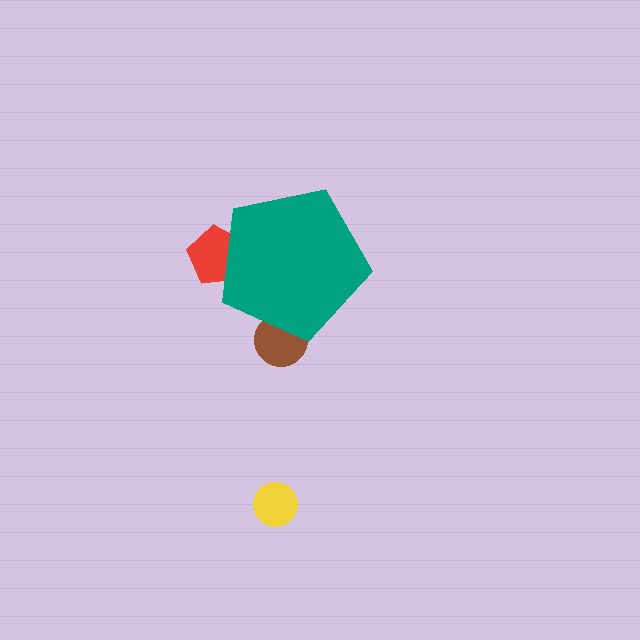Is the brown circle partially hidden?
Yes, the brown circle is partially hidden behind the teal pentagon.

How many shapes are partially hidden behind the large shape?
2 shapes are partially hidden.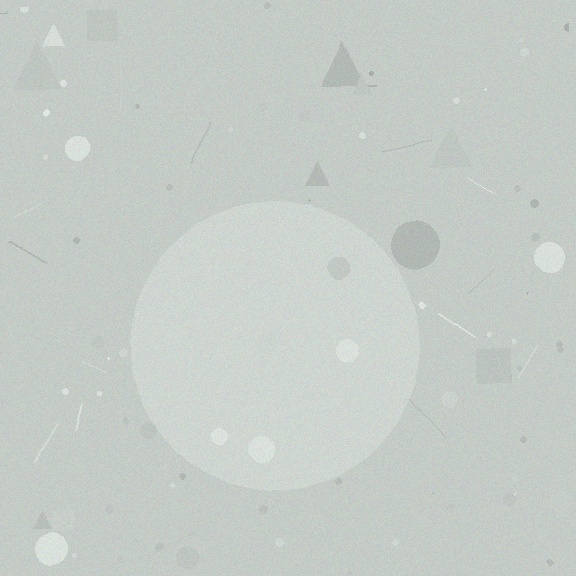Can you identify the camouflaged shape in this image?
The camouflaged shape is a circle.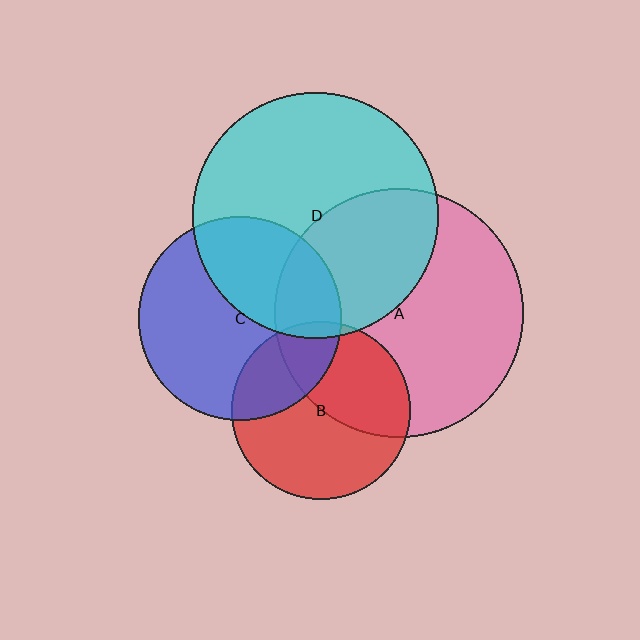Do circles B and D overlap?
Yes.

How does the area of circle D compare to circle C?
Approximately 1.5 times.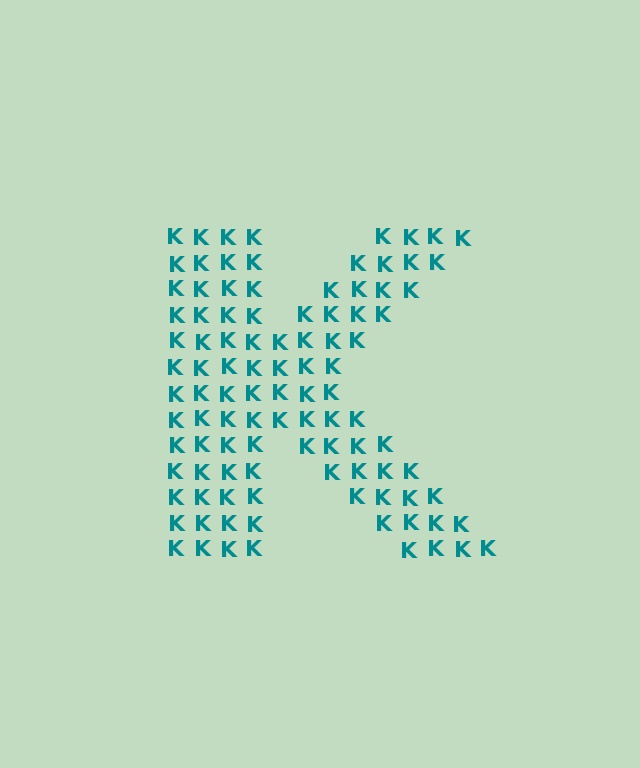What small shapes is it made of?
It is made of small letter K's.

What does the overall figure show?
The overall figure shows the letter K.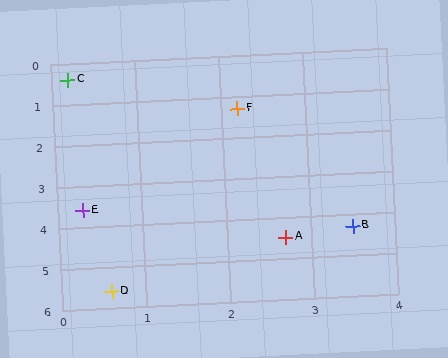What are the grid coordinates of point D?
Point D is at approximately (0.6, 5.6).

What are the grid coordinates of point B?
Point B is at approximately (3.5, 4.3).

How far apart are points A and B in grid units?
Points A and B are about 0.8 grid units apart.